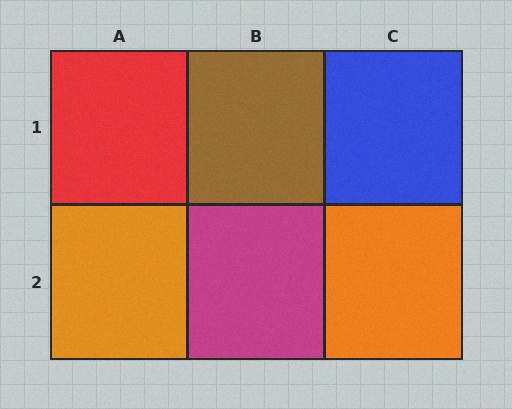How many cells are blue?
1 cell is blue.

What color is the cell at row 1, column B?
Brown.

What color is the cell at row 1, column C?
Blue.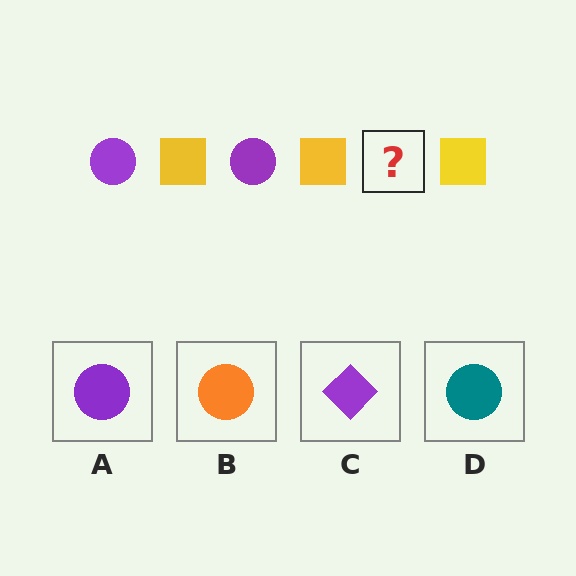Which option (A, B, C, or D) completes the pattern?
A.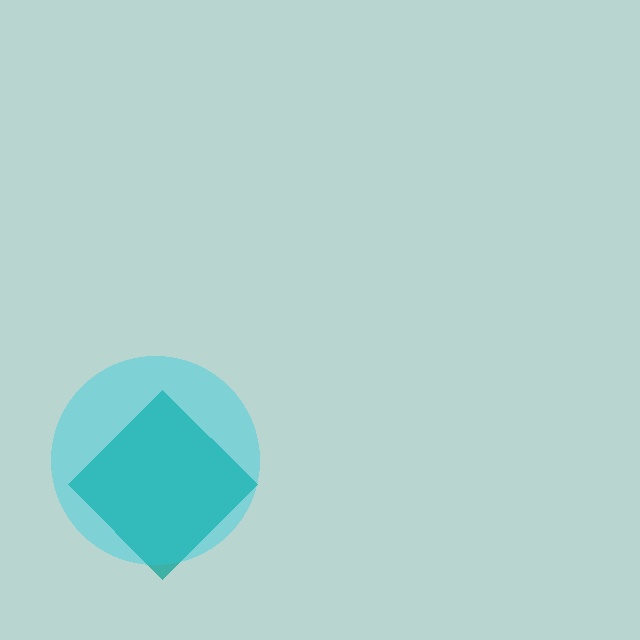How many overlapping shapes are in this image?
There are 2 overlapping shapes in the image.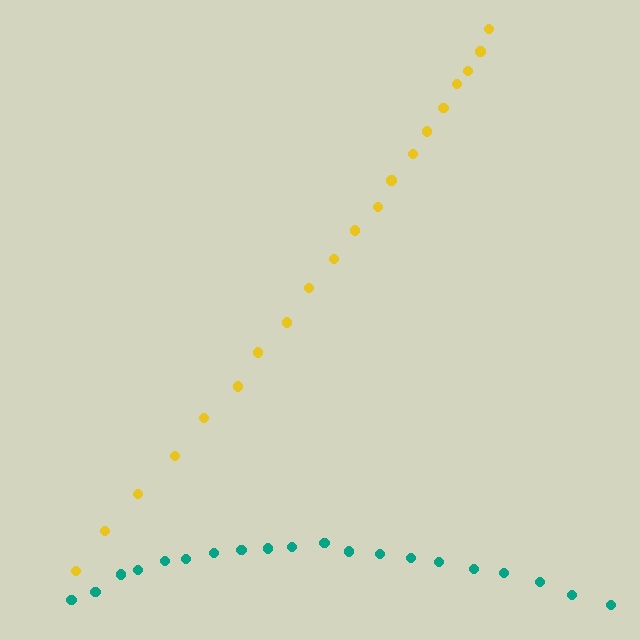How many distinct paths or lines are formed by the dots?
There are 2 distinct paths.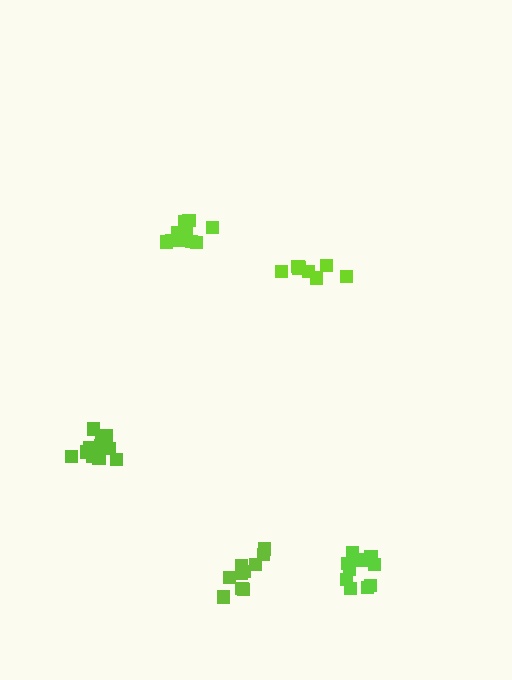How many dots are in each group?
Group 1: 7 dots, Group 2: 12 dots, Group 3: 12 dots, Group 4: 10 dots, Group 5: 13 dots (54 total).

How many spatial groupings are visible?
There are 5 spatial groupings.